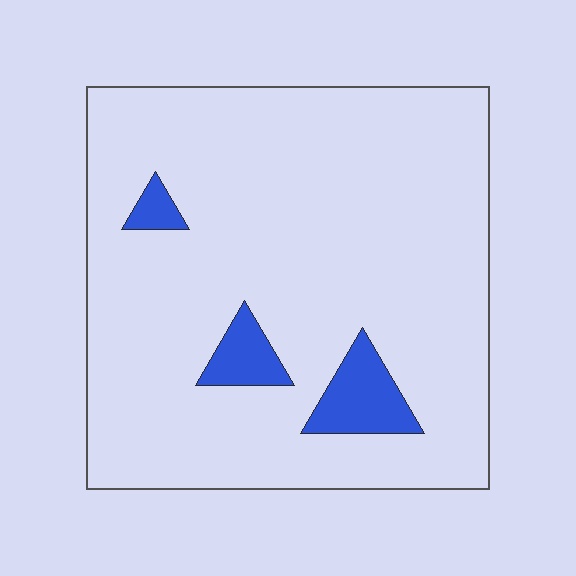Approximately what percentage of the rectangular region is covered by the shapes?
Approximately 10%.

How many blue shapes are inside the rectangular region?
3.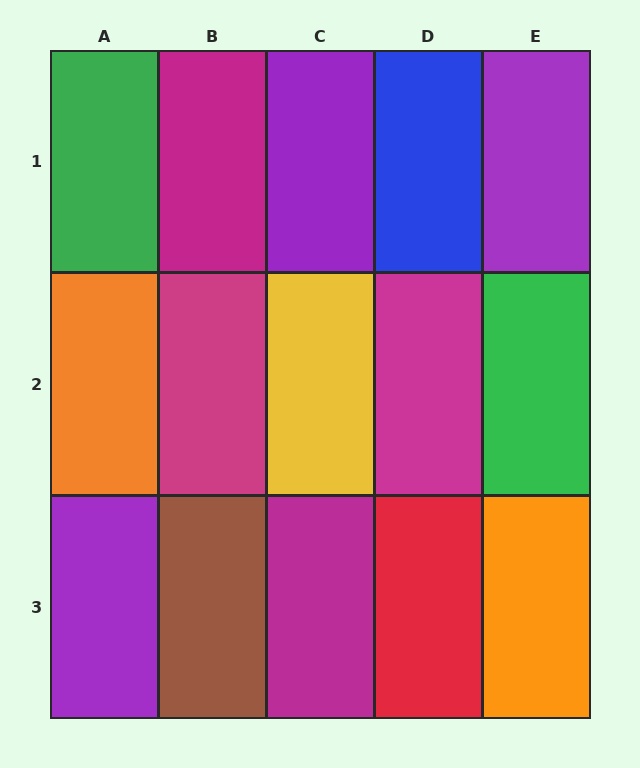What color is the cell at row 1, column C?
Purple.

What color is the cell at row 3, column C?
Magenta.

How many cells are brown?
1 cell is brown.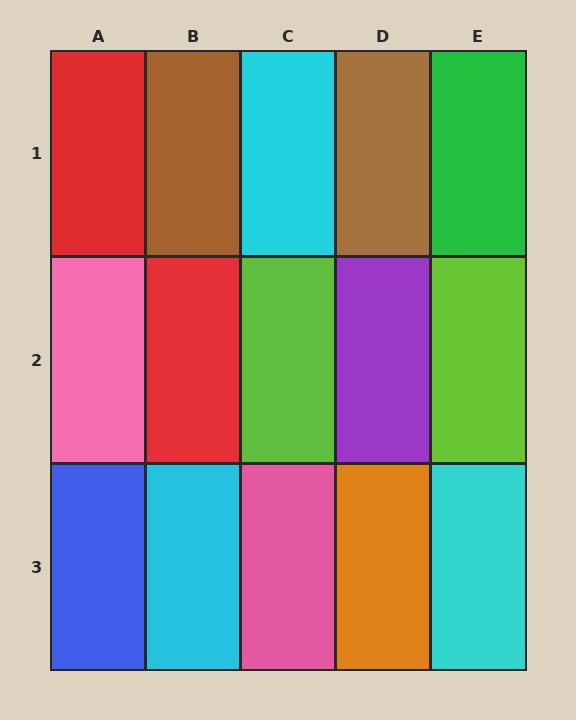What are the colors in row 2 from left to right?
Pink, red, lime, purple, lime.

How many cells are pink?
2 cells are pink.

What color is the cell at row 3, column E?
Cyan.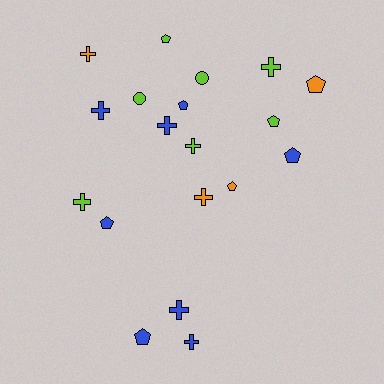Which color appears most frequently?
Blue, with 8 objects.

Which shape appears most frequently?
Cross, with 9 objects.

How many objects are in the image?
There are 19 objects.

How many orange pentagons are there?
There are 2 orange pentagons.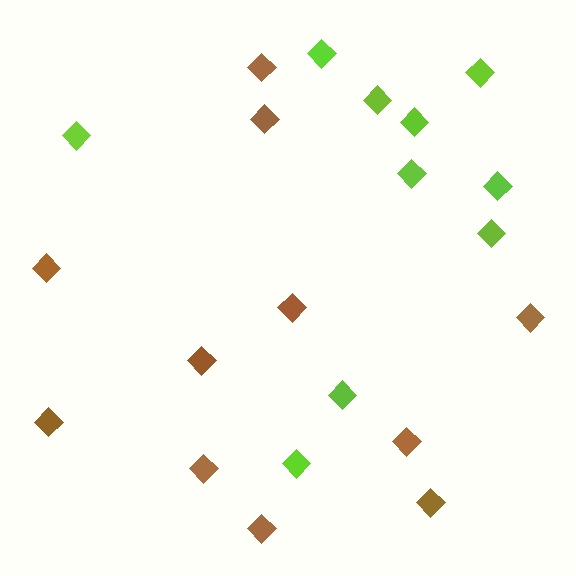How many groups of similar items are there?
There are 2 groups: one group of brown diamonds (11) and one group of lime diamonds (10).